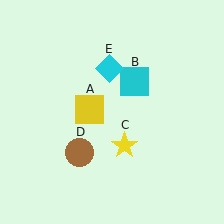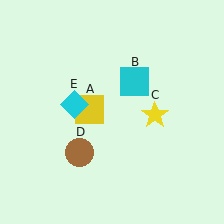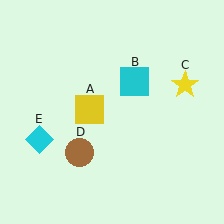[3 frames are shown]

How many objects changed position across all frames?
2 objects changed position: yellow star (object C), cyan diamond (object E).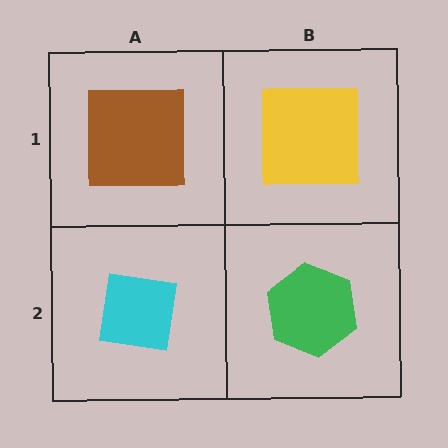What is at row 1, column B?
A yellow square.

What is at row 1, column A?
A brown square.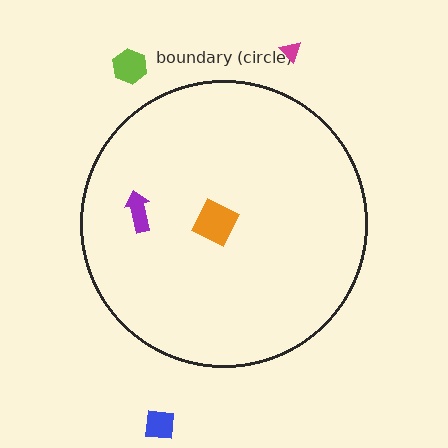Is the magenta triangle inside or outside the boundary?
Outside.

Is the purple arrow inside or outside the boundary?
Inside.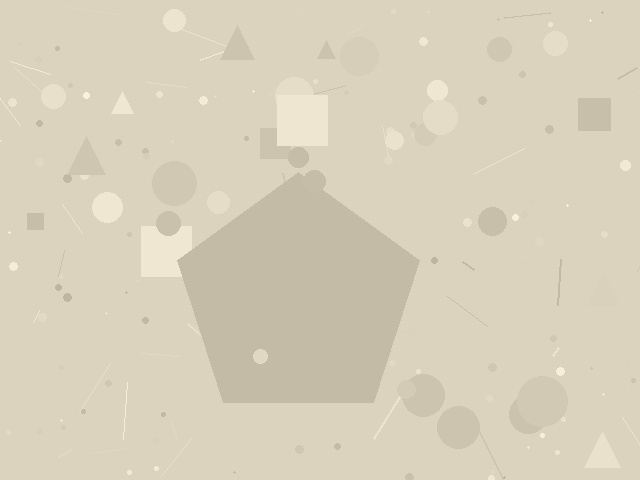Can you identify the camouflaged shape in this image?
The camouflaged shape is a pentagon.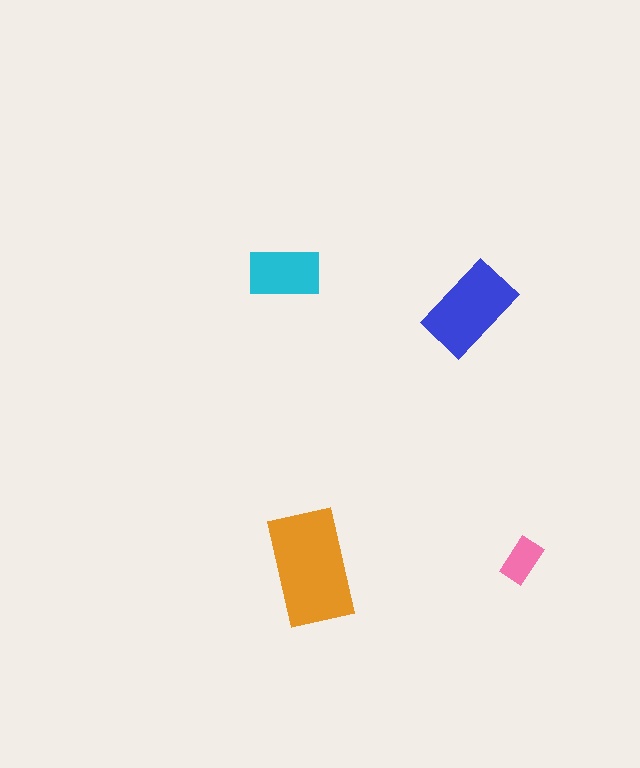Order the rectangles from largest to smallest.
the orange one, the blue one, the cyan one, the pink one.